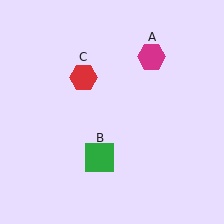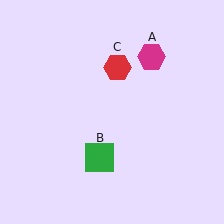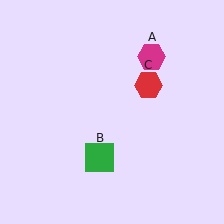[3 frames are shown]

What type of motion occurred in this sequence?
The red hexagon (object C) rotated clockwise around the center of the scene.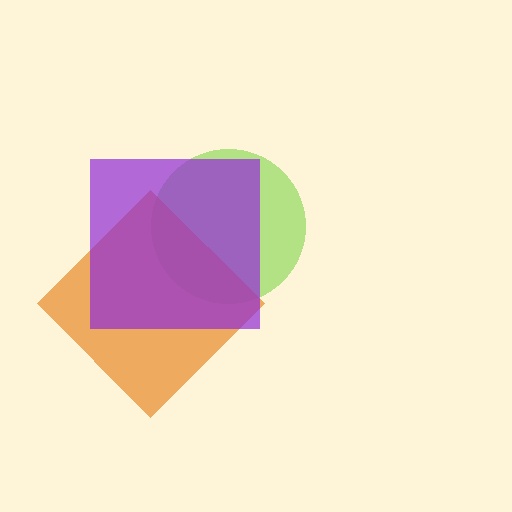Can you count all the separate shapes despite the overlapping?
Yes, there are 3 separate shapes.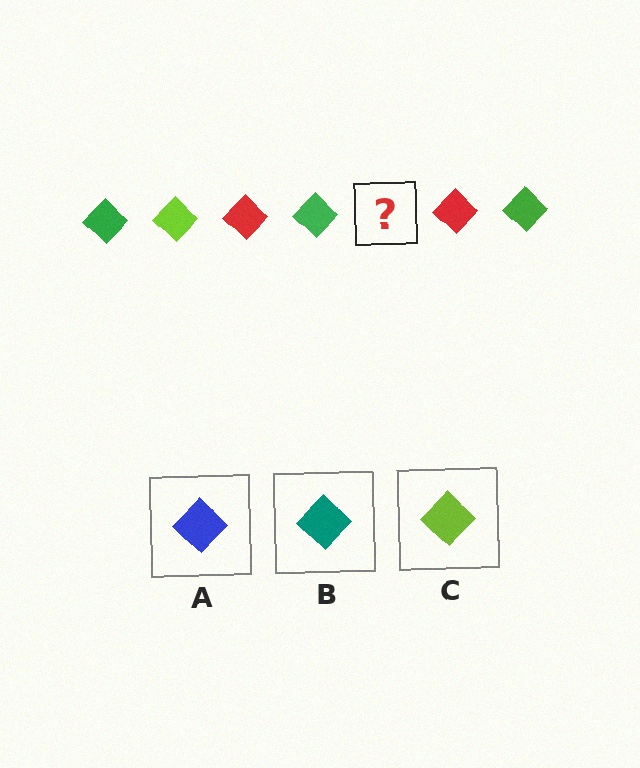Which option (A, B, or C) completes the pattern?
C.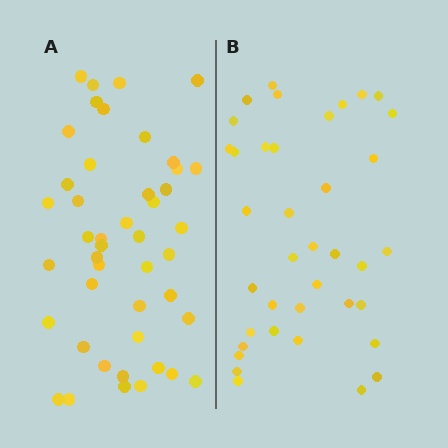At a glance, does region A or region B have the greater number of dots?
Region A (the left region) has more dots.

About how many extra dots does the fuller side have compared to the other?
Region A has roughly 8 or so more dots than region B.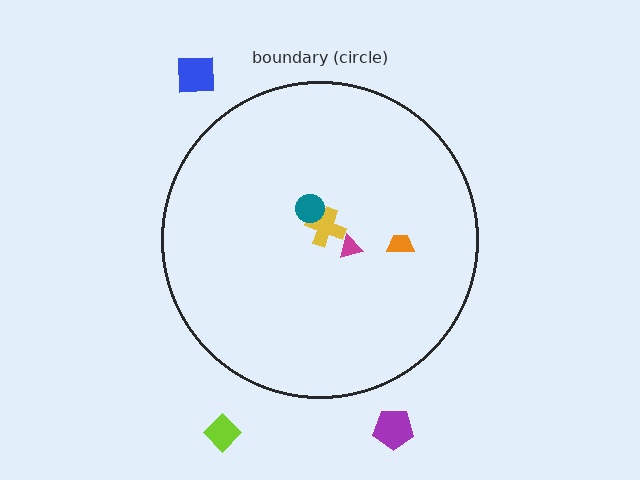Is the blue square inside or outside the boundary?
Outside.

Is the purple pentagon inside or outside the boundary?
Outside.